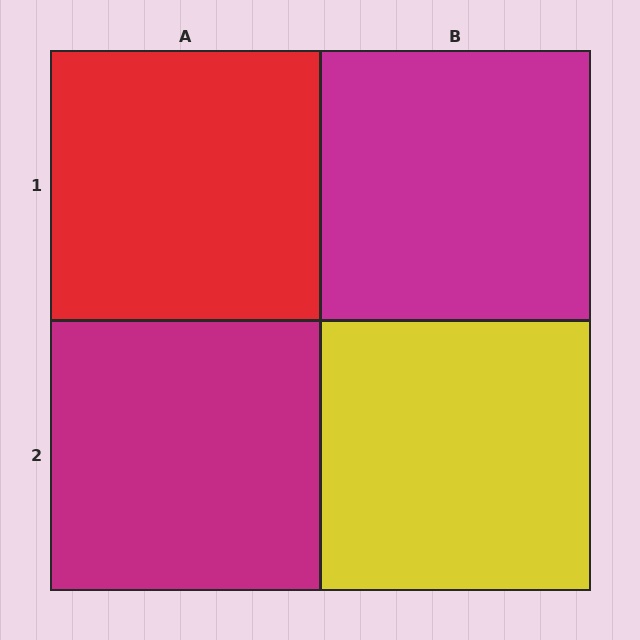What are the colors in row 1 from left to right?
Red, magenta.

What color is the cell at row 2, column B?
Yellow.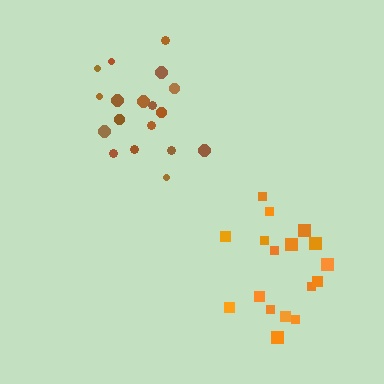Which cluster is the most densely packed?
Brown.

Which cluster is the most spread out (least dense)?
Orange.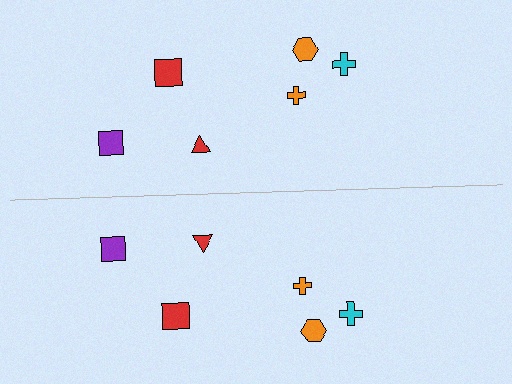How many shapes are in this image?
There are 12 shapes in this image.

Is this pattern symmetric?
Yes, this pattern has bilateral (reflection) symmetry.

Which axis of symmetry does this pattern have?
The pattern has a horizontal axis of symmetry running through the center of the image.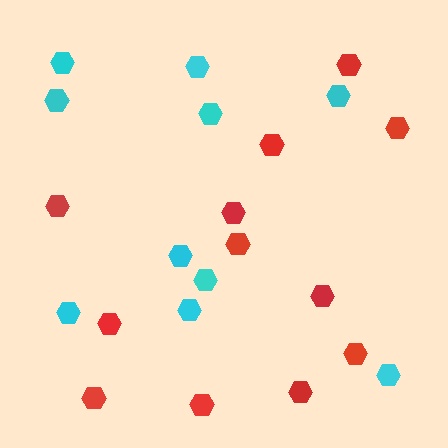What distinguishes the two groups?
There are 2 groups: one group of cyan hexagons (10) and one group of red hexagons (12).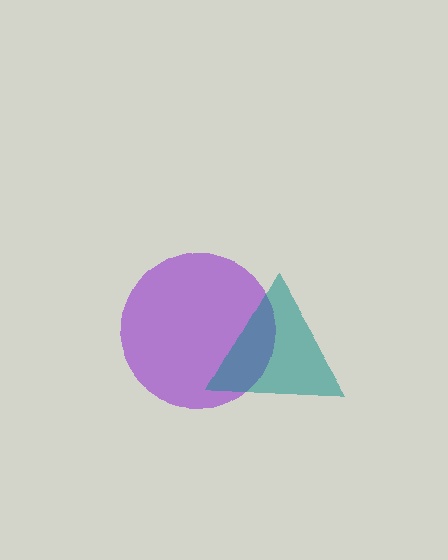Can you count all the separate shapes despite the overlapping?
Yes, there are 2 separate shapes.